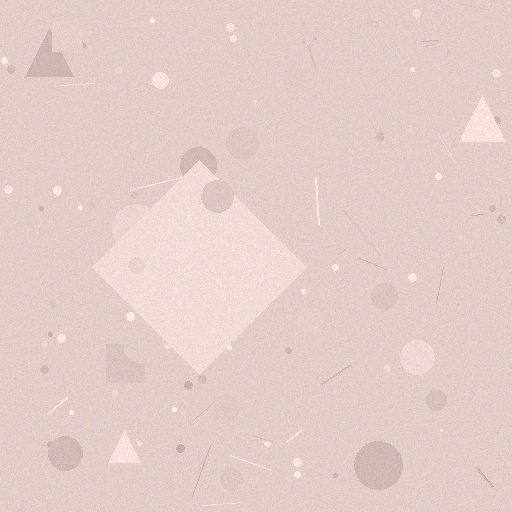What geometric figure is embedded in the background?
A diamond is embedded in the background.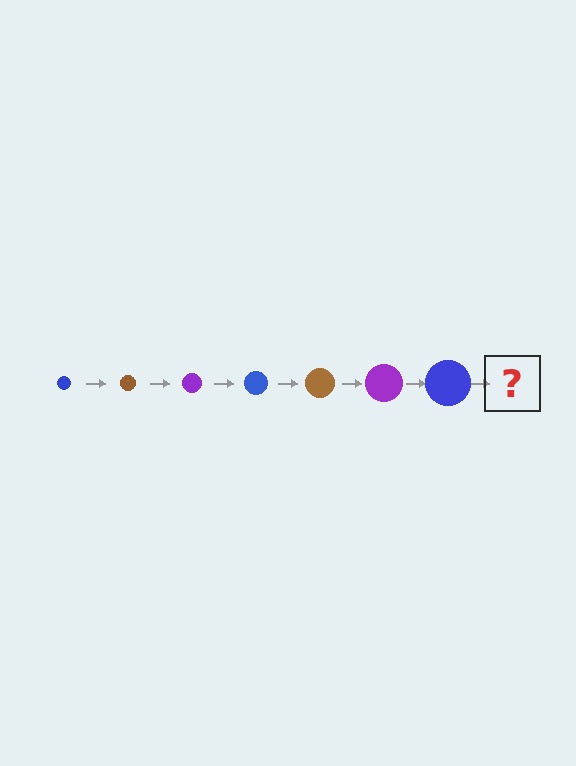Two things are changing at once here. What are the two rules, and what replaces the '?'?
The two rules are that the circle grows larger each step and the color cycles through blue, brown, and purple. The '?' should be a brown circle, larger than the previous one.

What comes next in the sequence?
The next element should be a brown circle, larger than the previous one.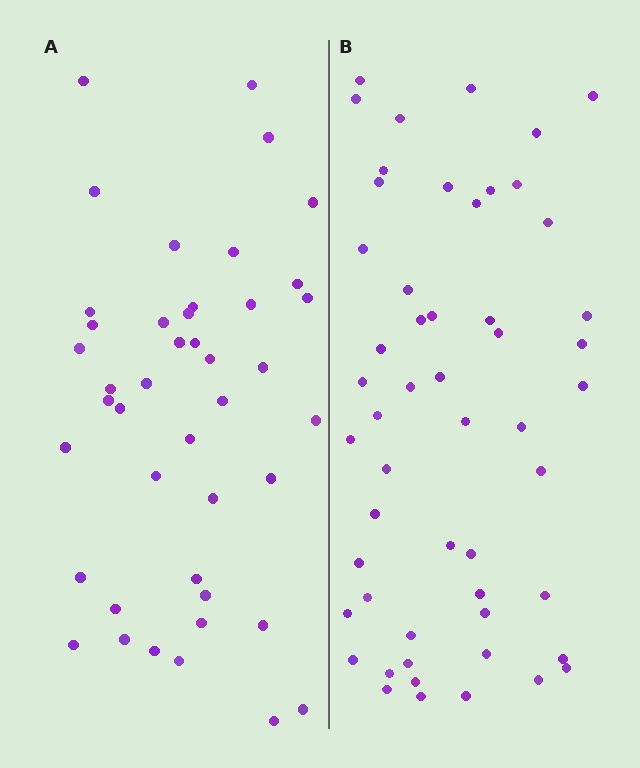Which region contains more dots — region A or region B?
Region B (the right region) has more dots.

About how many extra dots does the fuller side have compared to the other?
Region B has roughly 10 or so more dots than region A.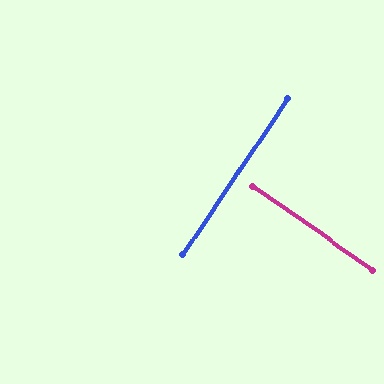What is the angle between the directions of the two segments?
Approximately 89 degrees.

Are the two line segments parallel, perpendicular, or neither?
Perpendicular — they meet at approximately 89°.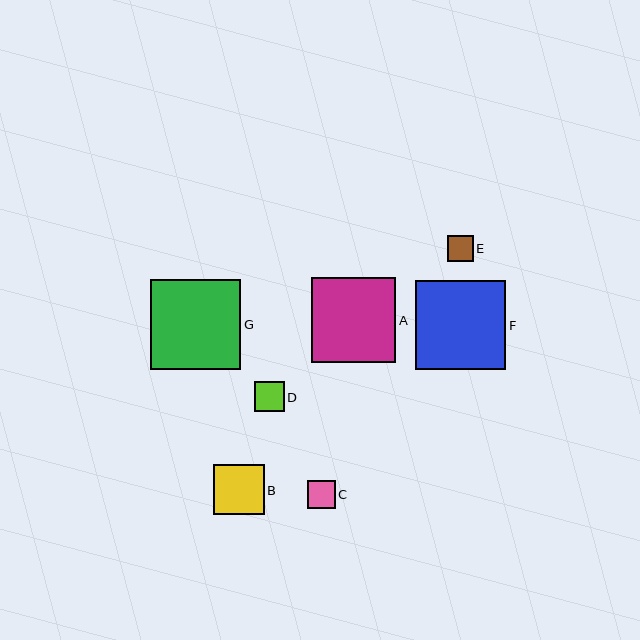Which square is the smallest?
Square E is the smallest with a size of approximately 26 pixels.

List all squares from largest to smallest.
From largest to smallest: G, F, A, B, D, C, E.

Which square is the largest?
Square G is the largest with a size of approximately 90 pixels.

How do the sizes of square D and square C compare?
Square D and square C are approximately the same size.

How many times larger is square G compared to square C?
Square G is approximately 3.2 times the size of square C.